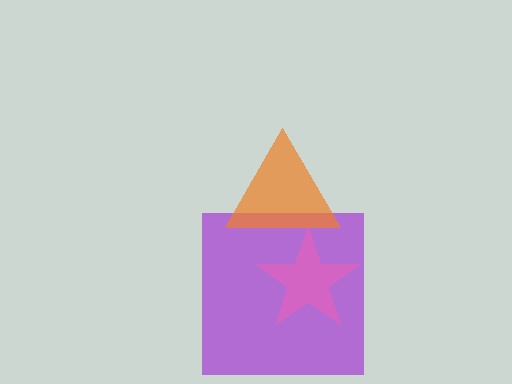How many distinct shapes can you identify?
There are 3 distinct shapes: a purple square, an orange triangle, a pink star.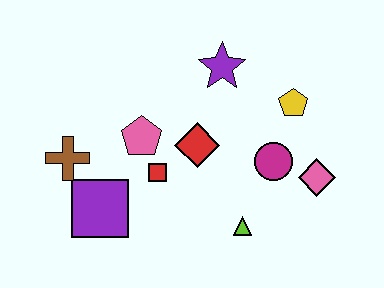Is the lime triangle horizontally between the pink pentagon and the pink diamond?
Yes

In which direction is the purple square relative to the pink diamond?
The purple square is to the left of the pink diamond.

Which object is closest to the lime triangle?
The magenta circle is closest to the lime triangle.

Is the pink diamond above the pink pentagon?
No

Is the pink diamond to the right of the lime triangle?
Yes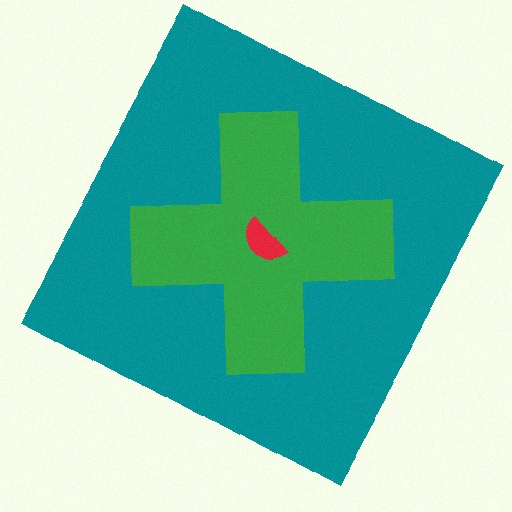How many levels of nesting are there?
3.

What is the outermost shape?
The teal square.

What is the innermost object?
The red semicircle.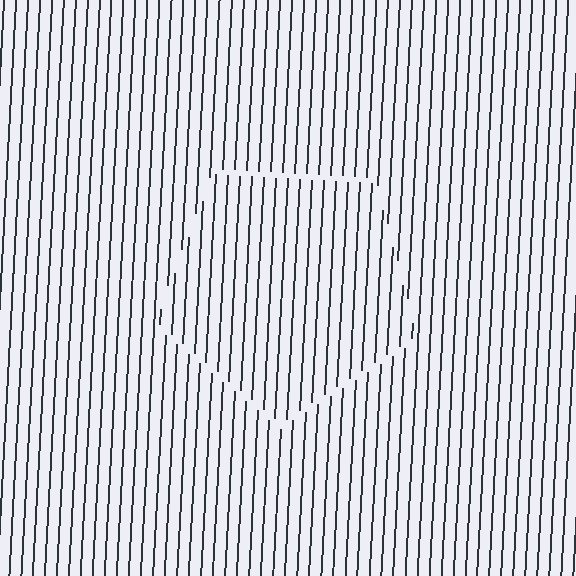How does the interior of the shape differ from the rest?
The interior of the shape contains the same grating, shifted by half a period — the contour is defined by the phase discontinuity where line-ends from the inner and outer gratings abut.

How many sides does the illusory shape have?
5 sides — the line-ends trace a pentagon.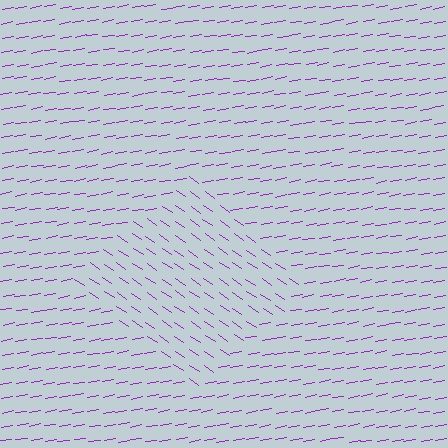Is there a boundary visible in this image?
Yes, there is a texture boundary formed by a change in line orientation.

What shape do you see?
I see a diamond.